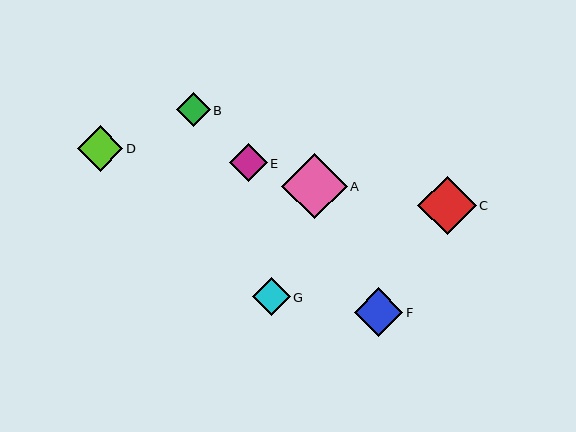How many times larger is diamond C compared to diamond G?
Diamond C is approximately 1.5 times the size of diamond G.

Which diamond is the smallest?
Diamond B is the smallest with a size of approximately 34 pixels.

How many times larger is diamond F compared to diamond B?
Diamond F is approximately 1.4 times the size of diamond B.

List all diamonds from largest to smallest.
From largest to smallest: A, C, F, D, E, G, B.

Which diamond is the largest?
Diamond A is the largest with a size of approximately 66 pixels.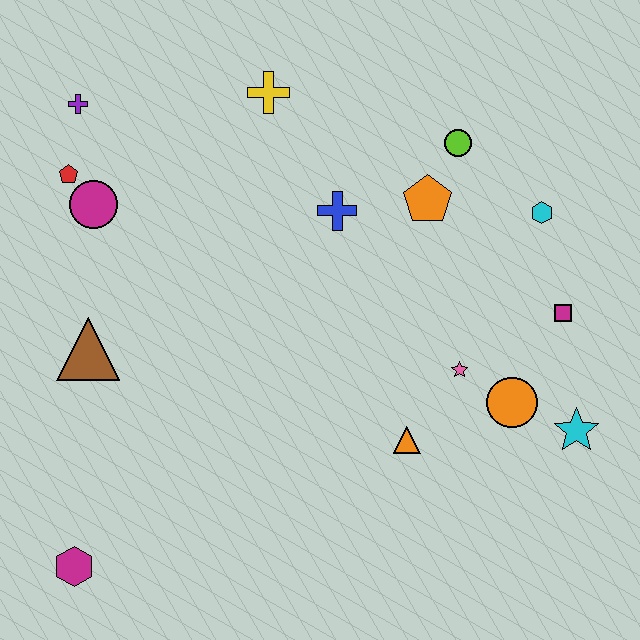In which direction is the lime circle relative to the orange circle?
The lime circle is above the orange circle.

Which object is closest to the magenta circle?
The red pentagon is closest to the magenta circle.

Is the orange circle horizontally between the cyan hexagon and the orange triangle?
Yes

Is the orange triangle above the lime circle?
No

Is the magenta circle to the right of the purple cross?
Yes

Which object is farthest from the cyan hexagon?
The magenta hexagon is farthest from the cyan hexagon.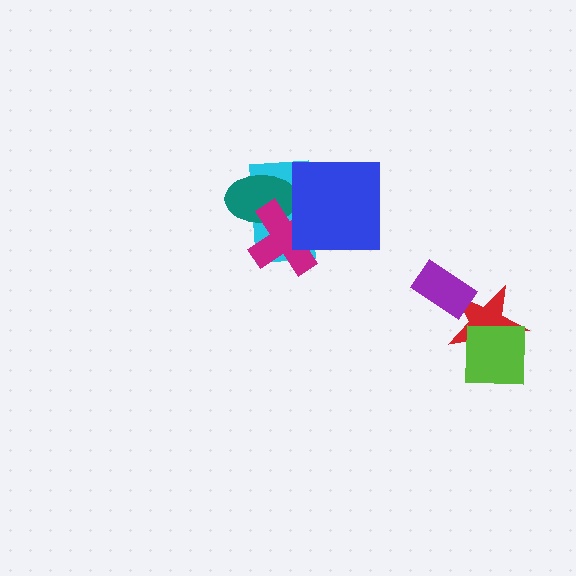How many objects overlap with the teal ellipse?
2 objects overlap with the teal ellipse.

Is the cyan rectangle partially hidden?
Yes, it is partially covered by another shape.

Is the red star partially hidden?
Yes, it is partially covered by another shape.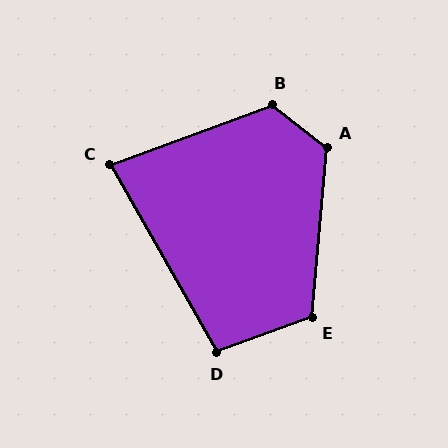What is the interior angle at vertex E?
Approximately 115 degrees (obtuse).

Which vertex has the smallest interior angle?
C, at approximately 81 degrees.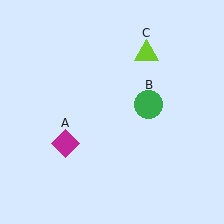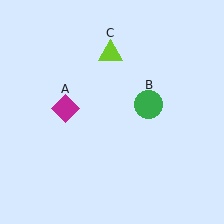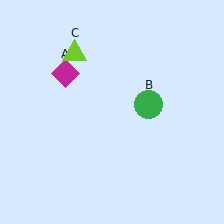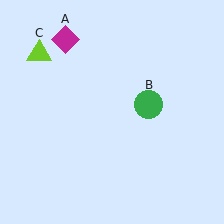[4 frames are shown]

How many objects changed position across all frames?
2 objects changed position: magenta diamond (object A), lime triangle (object C).